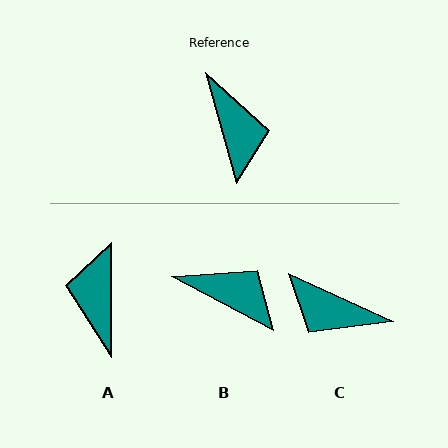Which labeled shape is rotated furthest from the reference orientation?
A, about 165 degrees away.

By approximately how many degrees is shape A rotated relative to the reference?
Approximately 165 degrees counter-clockwise.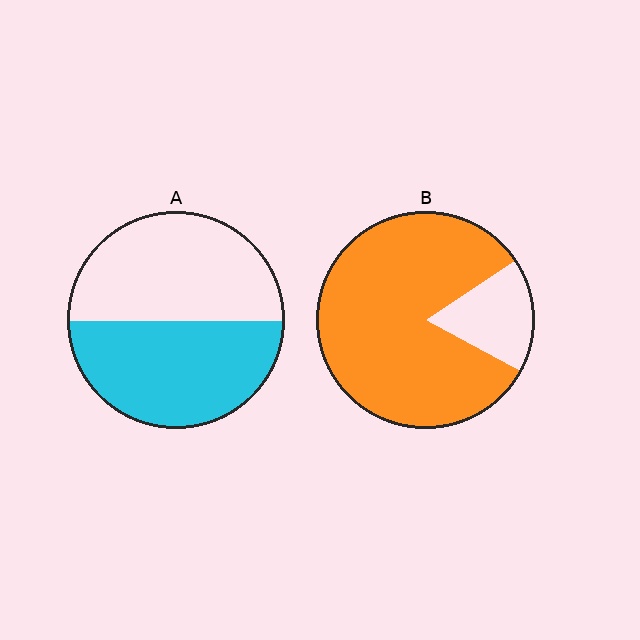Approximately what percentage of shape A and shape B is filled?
A is approximately 50% and B is approximately 85%.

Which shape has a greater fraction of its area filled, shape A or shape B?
Shape B.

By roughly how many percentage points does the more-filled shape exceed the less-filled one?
By roughly 35 percentage points (B over A).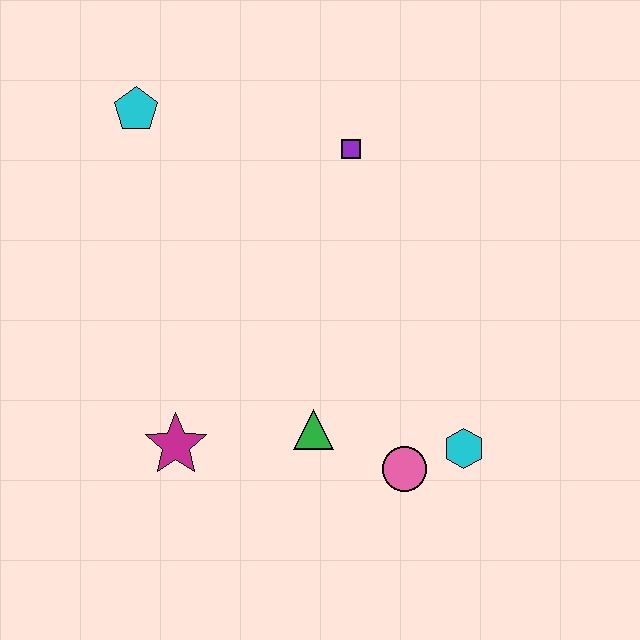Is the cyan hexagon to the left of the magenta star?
No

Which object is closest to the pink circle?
The cyan hexagon is closest to the pink circle.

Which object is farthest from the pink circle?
The cyan pentagon is farthest from the pink circle.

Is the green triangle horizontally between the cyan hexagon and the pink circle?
No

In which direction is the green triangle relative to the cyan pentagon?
The green triangle is below the cyan pentagon.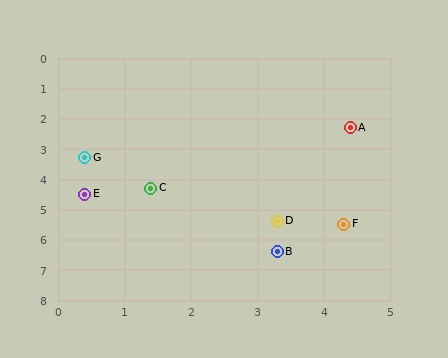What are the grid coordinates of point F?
Point F is at approximately (4.3, 5.5).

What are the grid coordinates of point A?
Point A is at approximately (4.4, 2.3).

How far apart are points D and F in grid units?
Points D and F are about 1.0 grid units apart.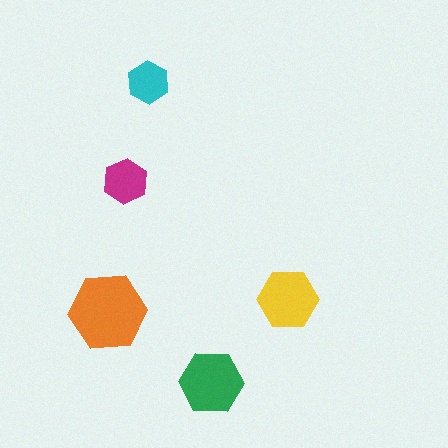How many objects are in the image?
There are 5 objects in the image.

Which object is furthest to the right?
The yellow hexagon is rightmost.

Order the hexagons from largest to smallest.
the orange one, the green one, the yellow one, the magenta one, the cyan one.